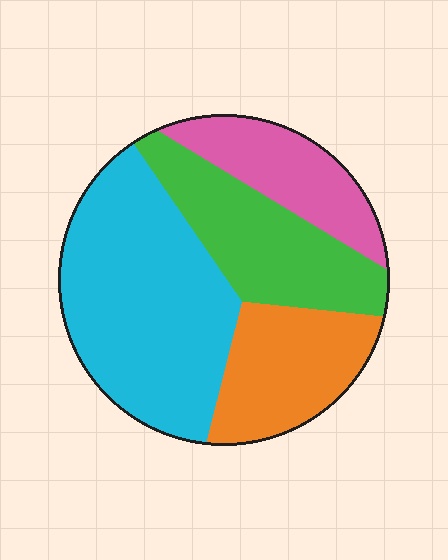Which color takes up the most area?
Cyan, at roughly 40%.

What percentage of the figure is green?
Green takes up about one quarter (1/4) of the figure.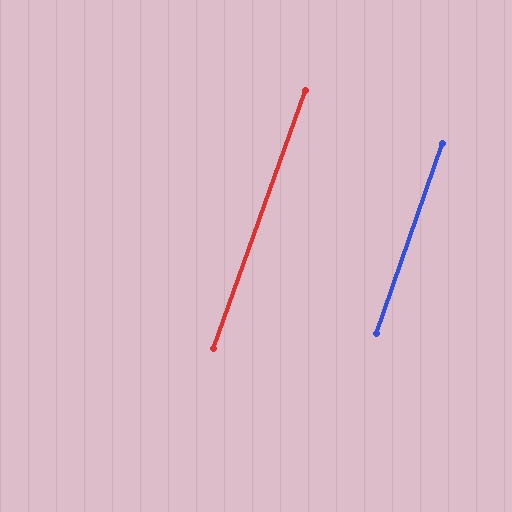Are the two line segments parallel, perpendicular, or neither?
Parallel — their directions differ by only 0.4°.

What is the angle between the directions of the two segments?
Approximately 0 degrees.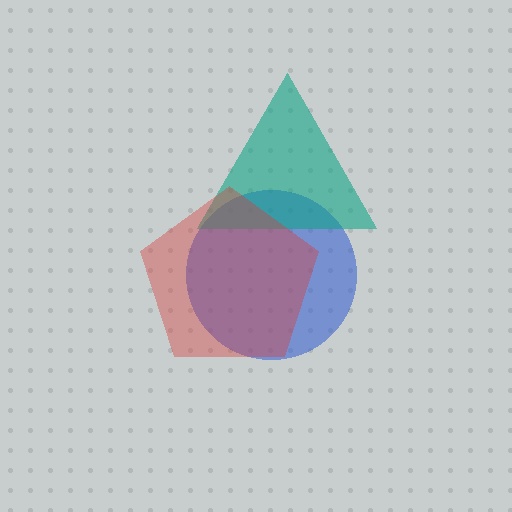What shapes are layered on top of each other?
The layered shapes are: a blue circle, a teal triangle, a red pentagon.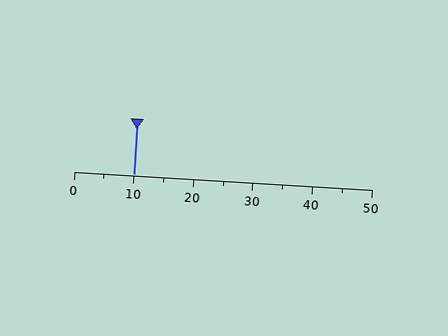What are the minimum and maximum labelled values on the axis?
The axis runs from 0 to 50.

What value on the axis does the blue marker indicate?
The marker indicates approximately 10.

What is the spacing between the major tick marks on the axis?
The major ticks are spaced 10 apart.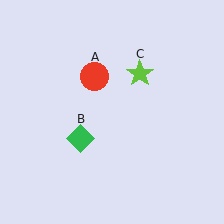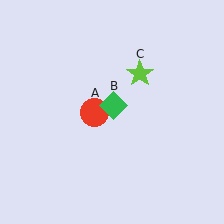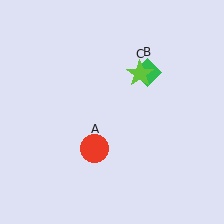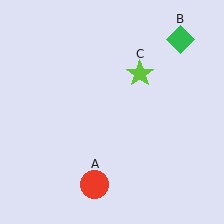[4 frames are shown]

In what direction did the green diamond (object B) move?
The green diamond (object B) moved up and to the right.